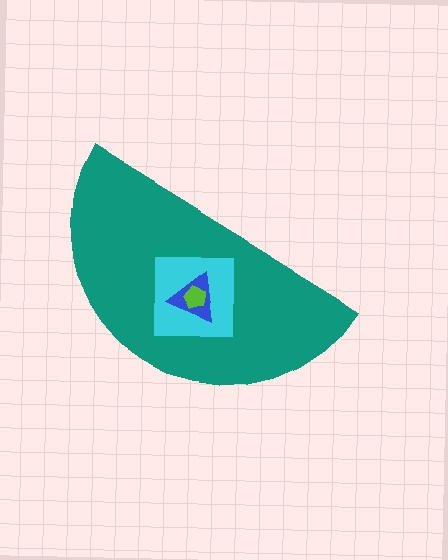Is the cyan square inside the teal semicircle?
Yes.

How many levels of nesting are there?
4.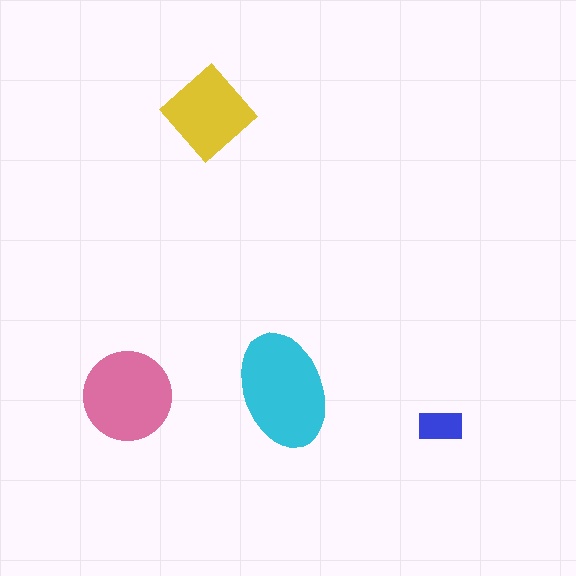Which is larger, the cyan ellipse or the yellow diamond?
The cyan ellipse.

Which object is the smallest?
The blue rectangle.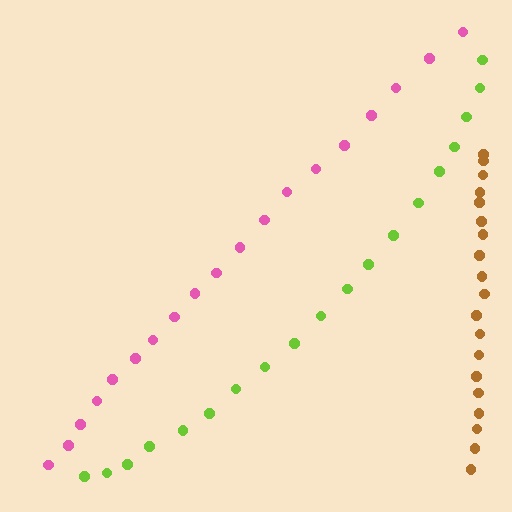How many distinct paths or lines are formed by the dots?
There are 3 distinct paths.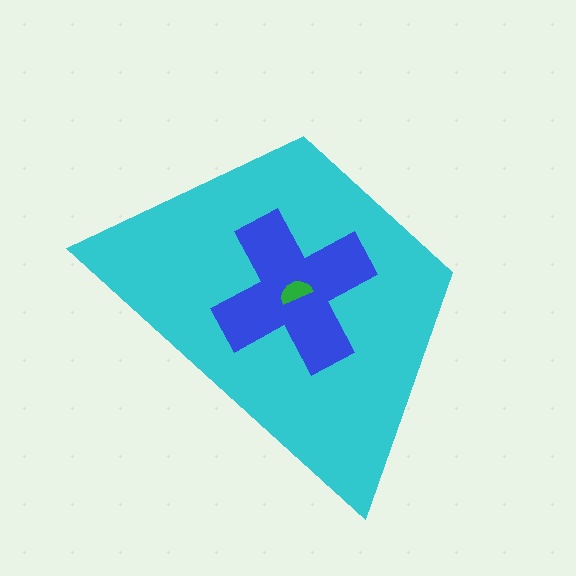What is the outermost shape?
The cyan trapezoid.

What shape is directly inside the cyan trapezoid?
The blue cross.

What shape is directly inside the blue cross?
The green semicircle.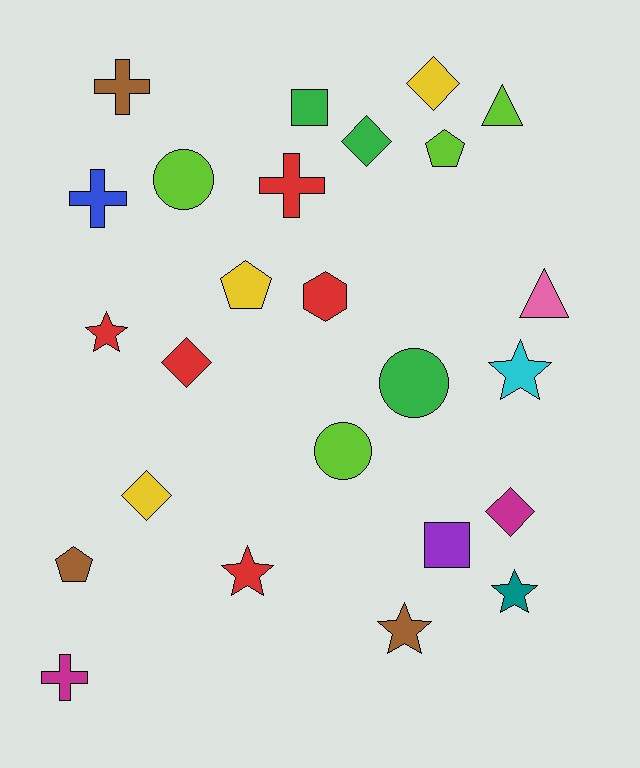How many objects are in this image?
There are 25 objects.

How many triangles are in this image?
There are 2 triangles.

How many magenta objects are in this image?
There are 2 magenta objects.